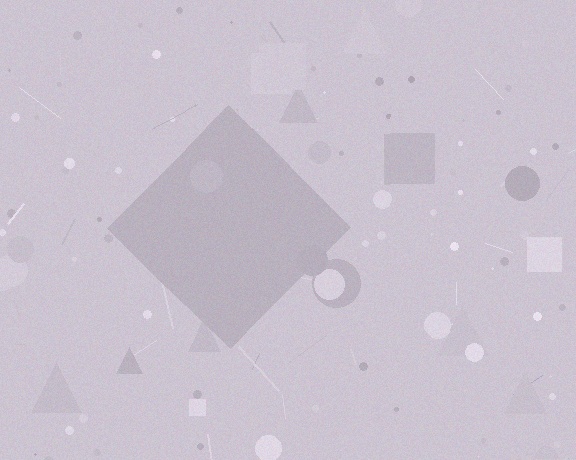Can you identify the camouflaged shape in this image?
The camouflaged shape is a diamond.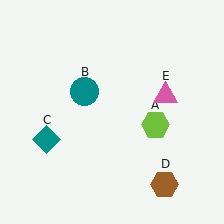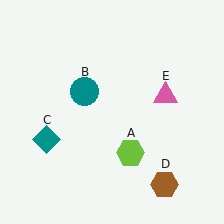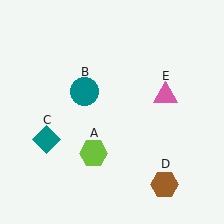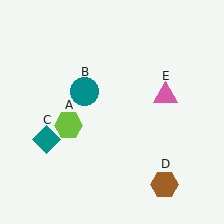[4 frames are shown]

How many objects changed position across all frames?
1 object changed position: lime hexagon (object A).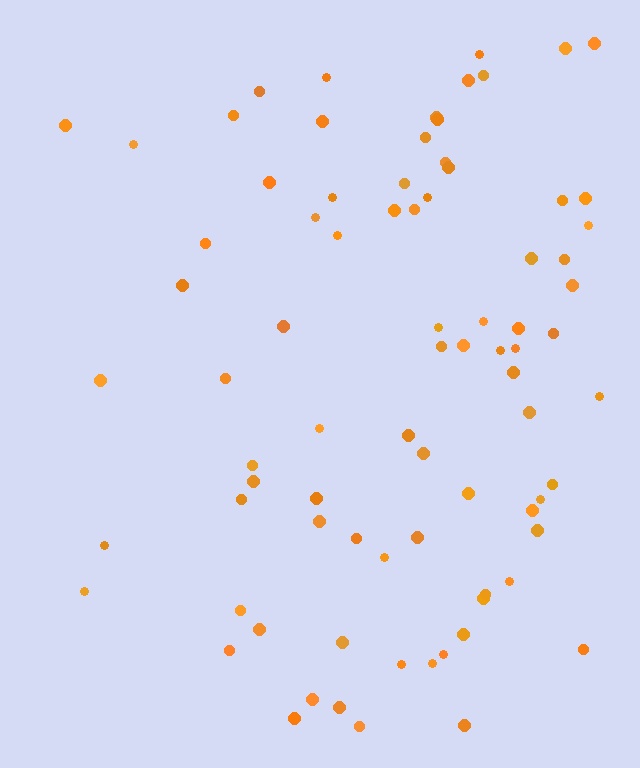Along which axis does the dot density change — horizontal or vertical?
Horizontal.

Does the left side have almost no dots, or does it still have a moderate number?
Still a moderate number, just noticeably fewer than the right.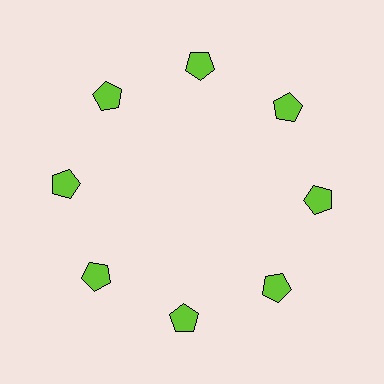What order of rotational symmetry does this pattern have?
This pattern has 8-fold rotational symmetry.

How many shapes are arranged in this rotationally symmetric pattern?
There are 8 shapes, arranged in 8 groups of 1.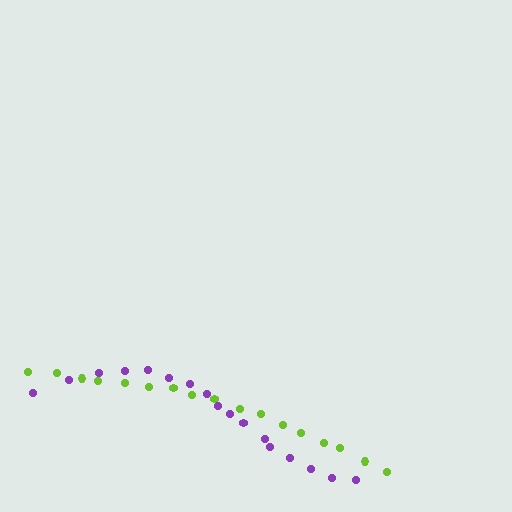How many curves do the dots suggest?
There are 2 distinct paths.